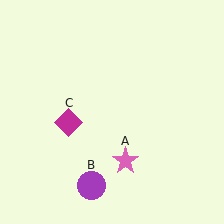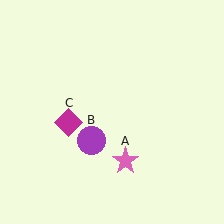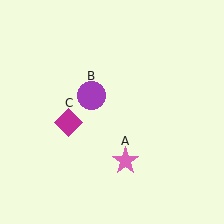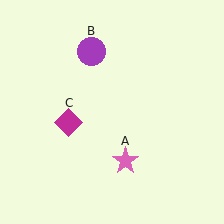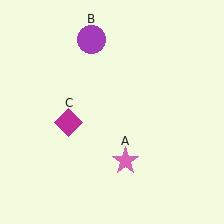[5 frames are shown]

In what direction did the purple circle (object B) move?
The purple circle (object B) moved up.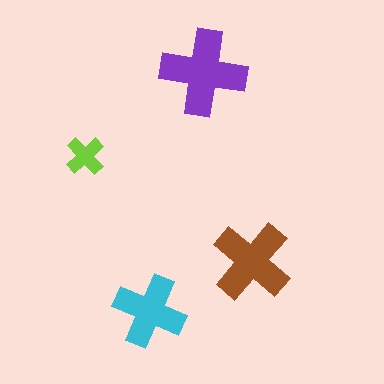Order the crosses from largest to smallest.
the purple one, the brown one, the cyan one, the lime one.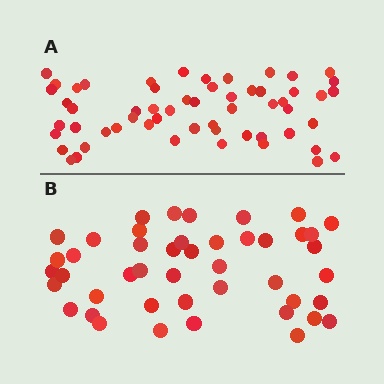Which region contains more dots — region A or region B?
Region A (the top region) has more dots.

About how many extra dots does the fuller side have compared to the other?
Region A has roughly 12 or so more dots than region B.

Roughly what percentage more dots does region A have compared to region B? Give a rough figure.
About 25% more.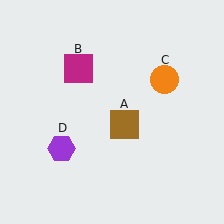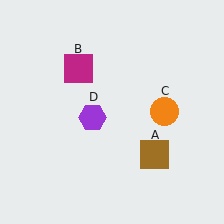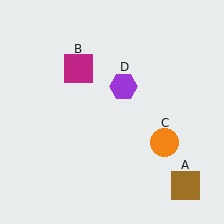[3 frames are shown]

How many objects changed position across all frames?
3 objects changed position: brown square (object A), orange circle (object C), purple hexagon (object D).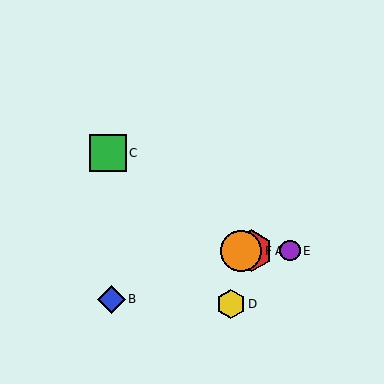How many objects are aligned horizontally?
3 objects (A, E, F) are aligned horizontally.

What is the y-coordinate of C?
Object C is at y≈153.